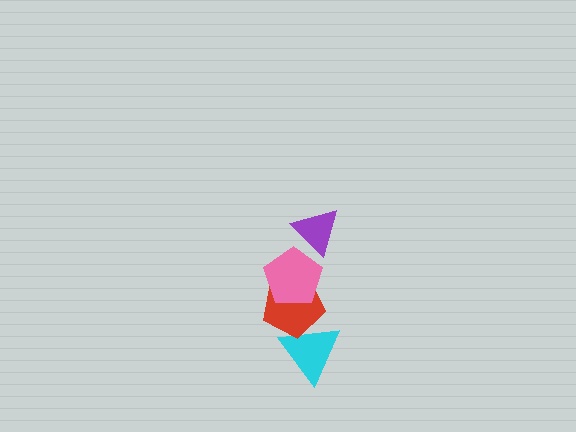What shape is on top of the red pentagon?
The pink pentagon is on top of the red pentagon.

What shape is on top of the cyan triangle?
The red pentagon is on top of the cyan triangle.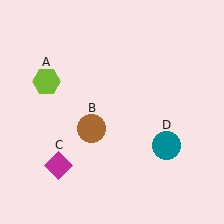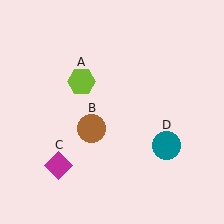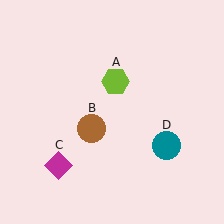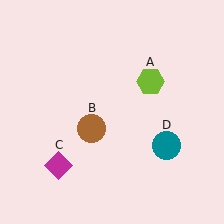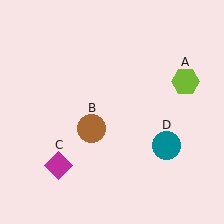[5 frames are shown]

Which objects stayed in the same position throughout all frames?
Brown circle (object B) and magenta diamond (object C) and teal circle (object D) remained stationary.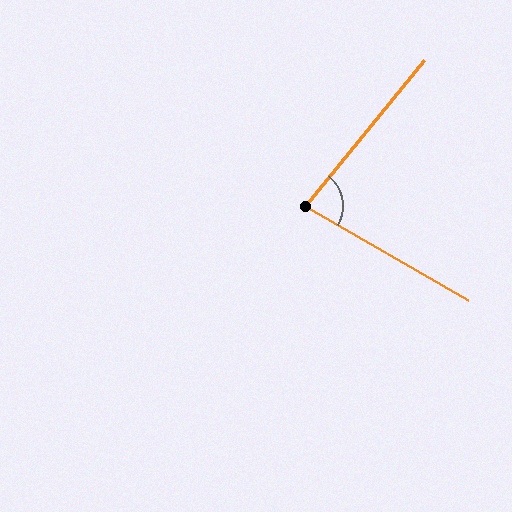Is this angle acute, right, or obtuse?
It is acute.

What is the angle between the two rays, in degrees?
Approximately 81 degrees.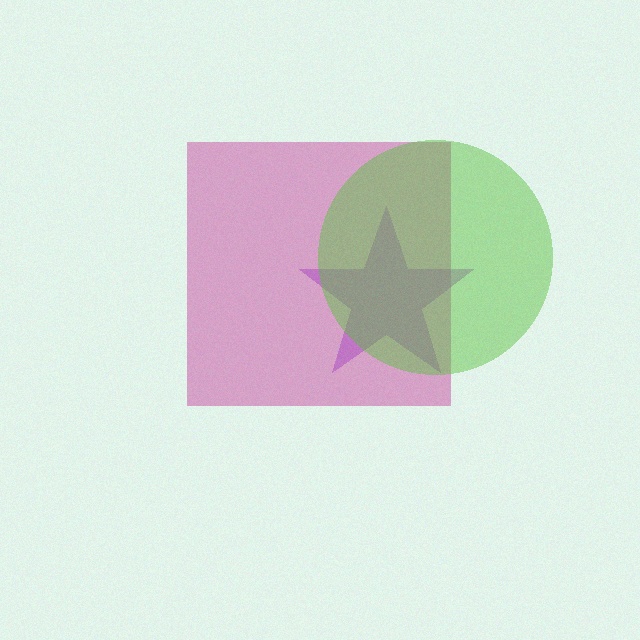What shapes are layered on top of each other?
The layered shapes are: a magenta square, a purple star, a lime circle.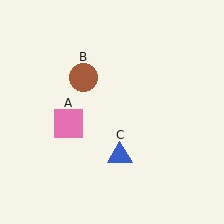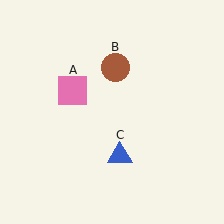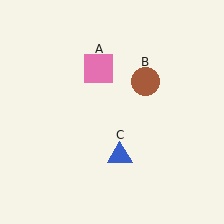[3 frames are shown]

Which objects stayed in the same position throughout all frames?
Blue triangle (object C) remained stationary.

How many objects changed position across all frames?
2 objects changed position: pink square (object A), brown circle (object B).